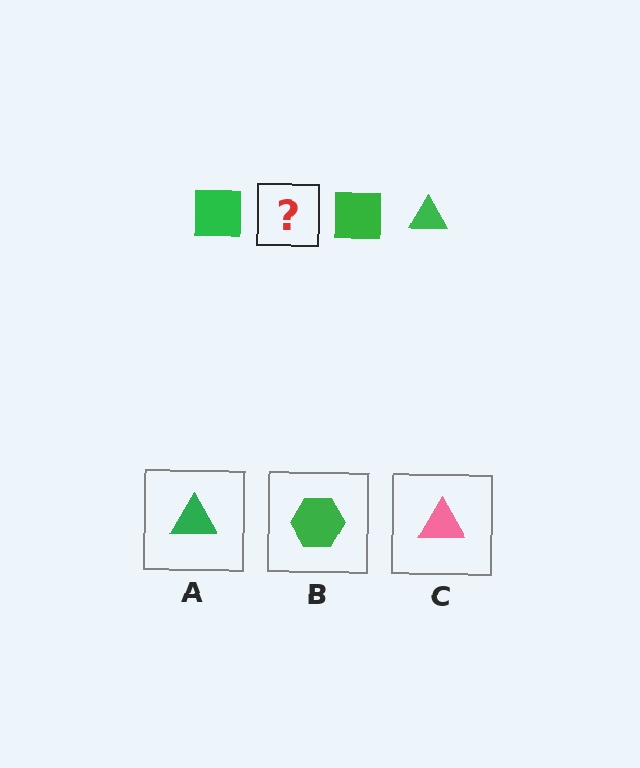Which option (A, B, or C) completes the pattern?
A.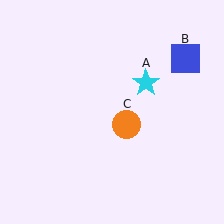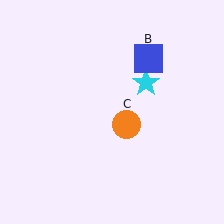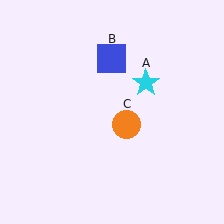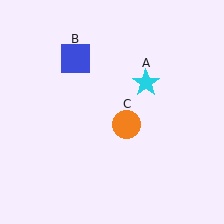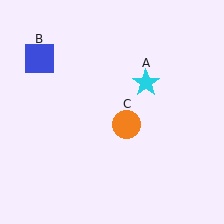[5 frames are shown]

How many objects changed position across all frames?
1 object changed position: blue square (object B).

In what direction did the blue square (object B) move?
The blue square (object B) moved left.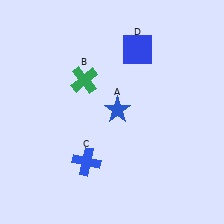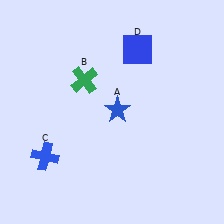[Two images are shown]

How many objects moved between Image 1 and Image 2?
1 object moved between the two images.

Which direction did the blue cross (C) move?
The blue cross (C) moved left.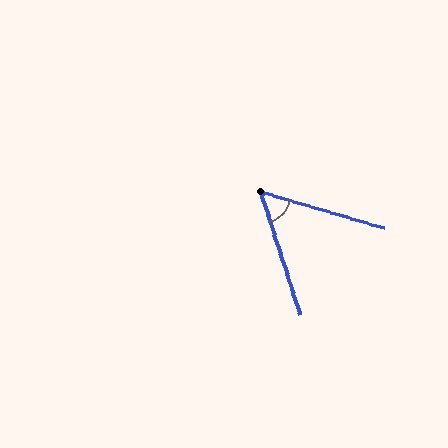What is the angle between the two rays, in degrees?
Approximately 56 degrees.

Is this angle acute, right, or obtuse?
It is acute.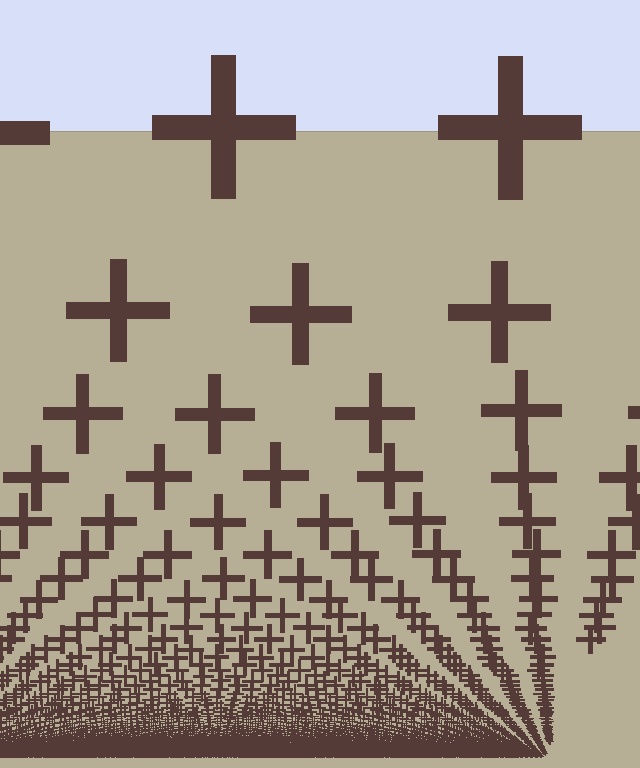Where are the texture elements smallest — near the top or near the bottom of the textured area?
Near the bottom.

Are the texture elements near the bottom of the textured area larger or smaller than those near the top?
Smaller. The gradient is inverted — elements near the bottom are smaller and denser.